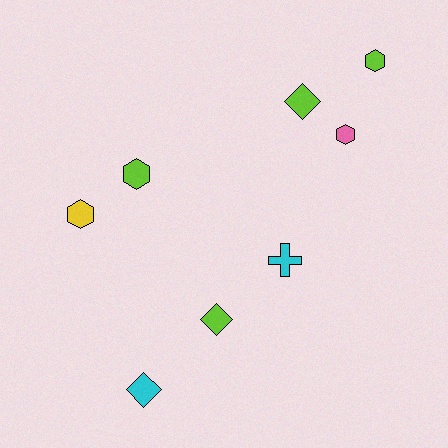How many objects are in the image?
There are 8 objects.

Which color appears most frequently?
Lime, with 4 objects.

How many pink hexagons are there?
There is 1 pink hexagon.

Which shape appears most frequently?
Hexagon, with 4 objects.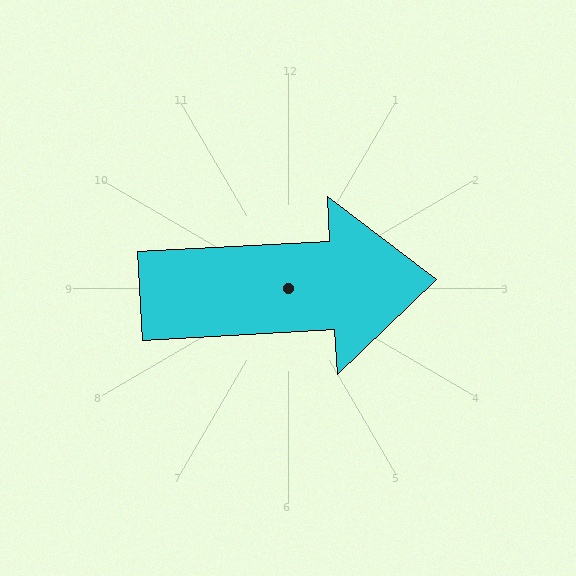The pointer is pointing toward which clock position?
Roughly 3 o'clock.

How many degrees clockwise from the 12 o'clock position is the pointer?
Approximately 87 degrees.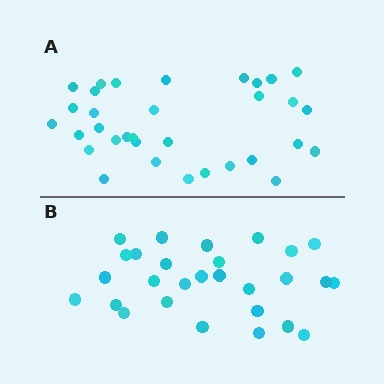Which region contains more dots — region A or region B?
Region A (the top region) has more dots.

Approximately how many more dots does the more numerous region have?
Region A has about 5 more dots than region B.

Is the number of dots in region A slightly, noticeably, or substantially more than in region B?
Region A has only slightly more — the two regions are fairly close. The ratio is roughly 1.2 to 1.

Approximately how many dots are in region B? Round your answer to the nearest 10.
About 30 dots. (The exact count is 28, which rounds to 30.)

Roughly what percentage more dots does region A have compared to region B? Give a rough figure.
About 20% more.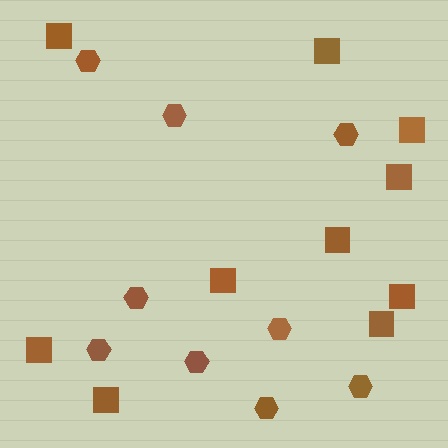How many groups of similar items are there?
There are 2 groups: one group of hexagons (9) and one group of squares (10).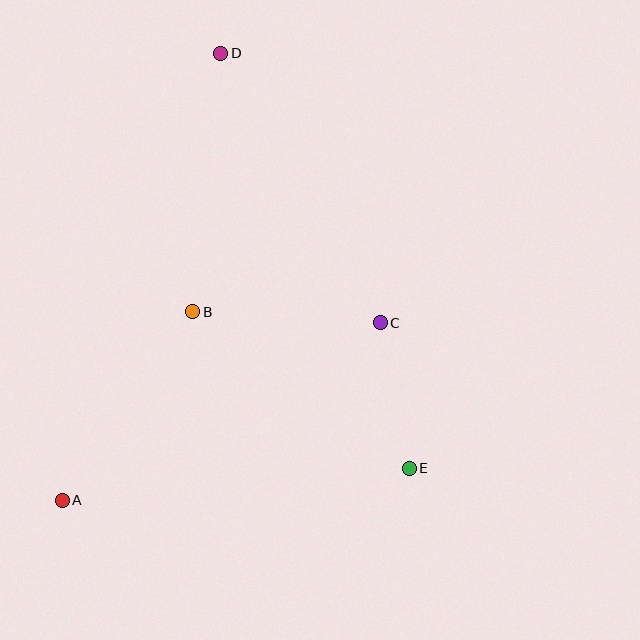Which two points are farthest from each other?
Points A and D are farthest from each other.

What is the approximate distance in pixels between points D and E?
The distance between D and E is approximately 456 pixels.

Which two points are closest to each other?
Points C and E are closest to each other.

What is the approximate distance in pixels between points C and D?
The distance between C and D is approximately 313 pixels.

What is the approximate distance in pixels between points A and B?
The distance between A and B is approximately 229 pixels.